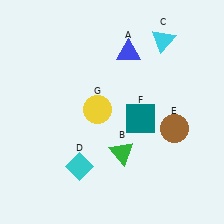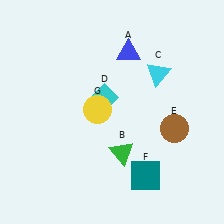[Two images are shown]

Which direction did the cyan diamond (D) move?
The cyan diamond (D) moved up.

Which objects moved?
The objects that moved are: the cyan triangle (C), the cyan diamond (D), the teal square (F).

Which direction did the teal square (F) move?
The teal square (F) moved down.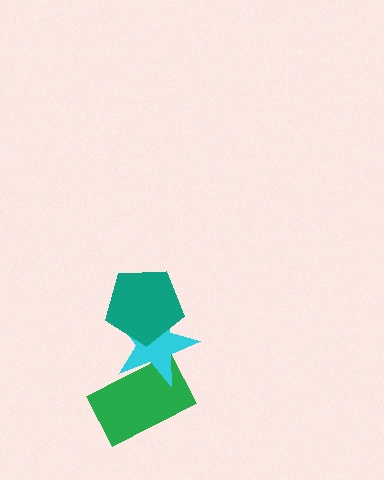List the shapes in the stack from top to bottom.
From top to bottom: the teal pentagon, the cyan star, the green rectangle.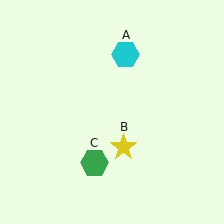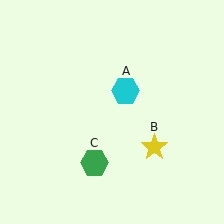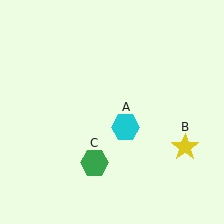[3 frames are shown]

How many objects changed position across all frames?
2 objects changed position: cyan hexagon (object A), yellow star (object B).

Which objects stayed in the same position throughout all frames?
Green hexagon (object C) remained stationary.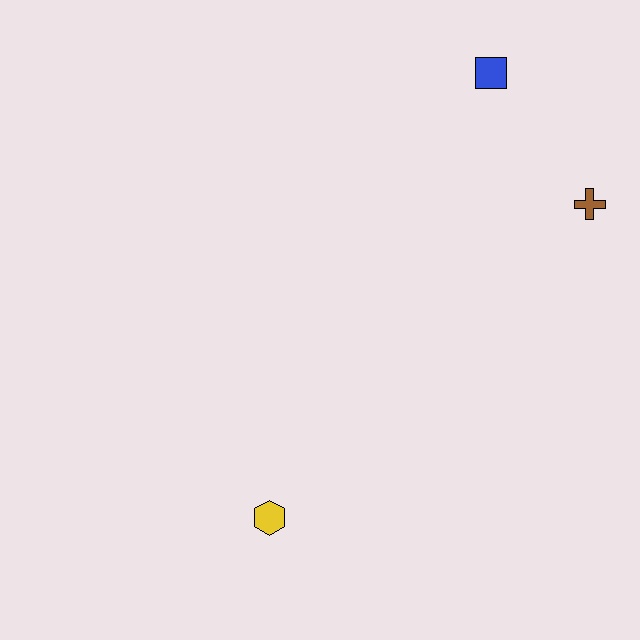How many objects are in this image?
There are 3 objects.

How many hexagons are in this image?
There is 1 hexagon.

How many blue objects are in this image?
There is 1 blue object.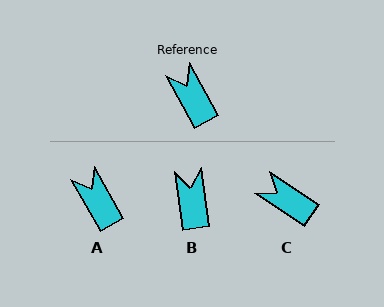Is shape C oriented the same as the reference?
No, it is off by about 27 degrees.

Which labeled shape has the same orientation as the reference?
A.